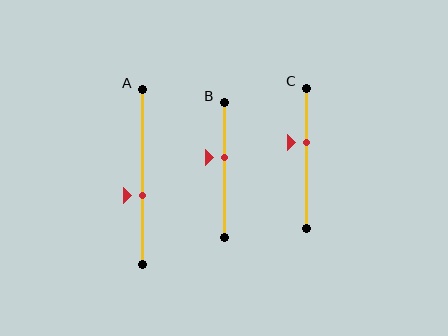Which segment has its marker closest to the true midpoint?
Segment B has its marker closest to the true midpoint.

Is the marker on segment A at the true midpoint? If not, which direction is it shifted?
No, the marker on segment A is shifted downward by about 11% of the segment length.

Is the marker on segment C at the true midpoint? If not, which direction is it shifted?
No, the marker on segment C is shifted upward by about 11% of the segment length.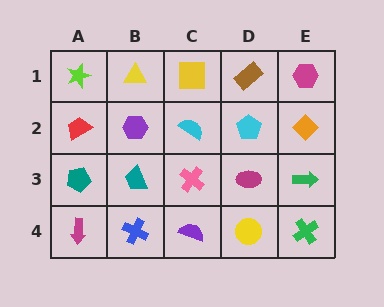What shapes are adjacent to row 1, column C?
A cyan semicircle (row 2, column C), a yellow triangle (row 1, column B), a brown rectangle (row 1, column D).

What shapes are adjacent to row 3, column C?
A cyan semicircle (row 2, column C), a purple semicircle (row 4, column C), a teal trapezoid (row 3, column B), a magenta ellipse (row 3, column D).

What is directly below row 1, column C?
A cyan semicircle.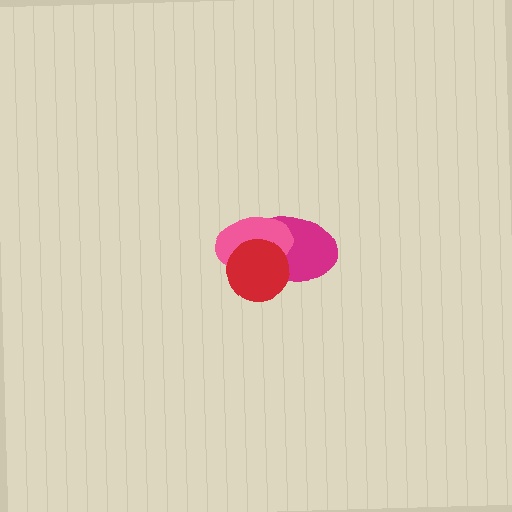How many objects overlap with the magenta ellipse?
2 objects overlap with the magenta ellipse.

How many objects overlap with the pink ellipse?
2 objects overlap with the pink ellipse.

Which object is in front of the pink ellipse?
The red circle is in front of the pink ellipse.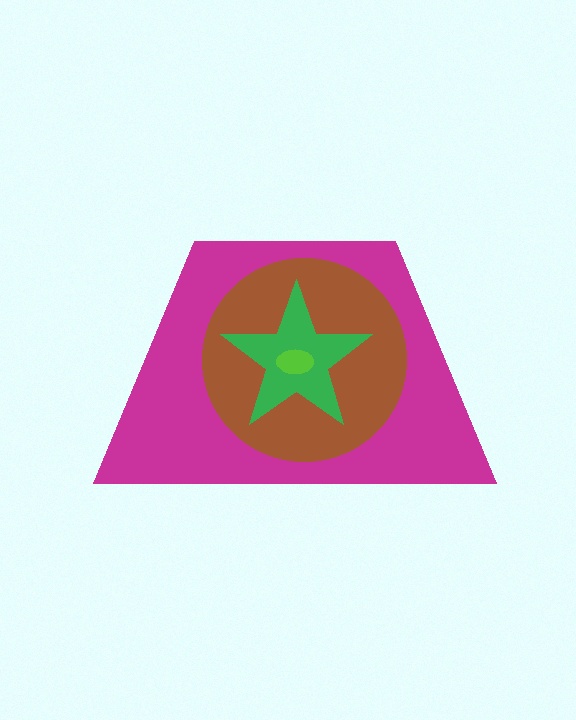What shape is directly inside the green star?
The lime ellipse.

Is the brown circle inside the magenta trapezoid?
Yes.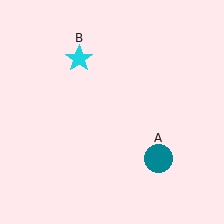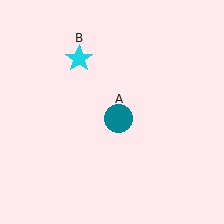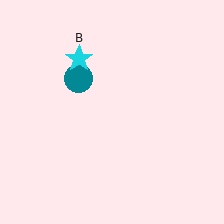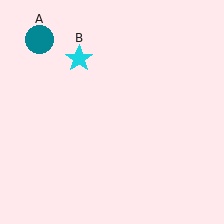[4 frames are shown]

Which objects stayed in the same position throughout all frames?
Cyan star (object B) remained stationary.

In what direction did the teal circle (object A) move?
The teal circle (object A) moved up and to the left.